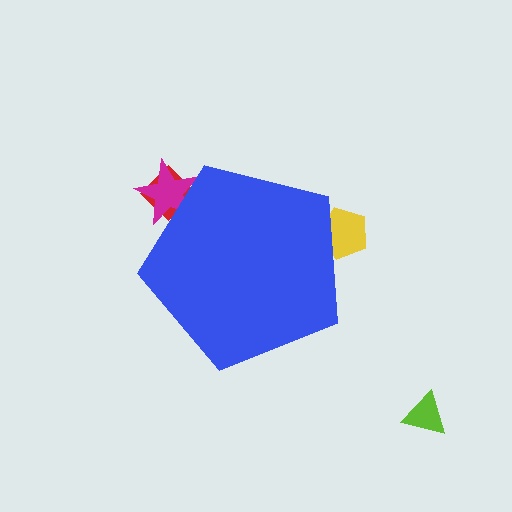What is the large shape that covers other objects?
A blue pentagon.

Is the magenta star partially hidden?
Yes, the magenta star is partially hidden behind the blue pentagon.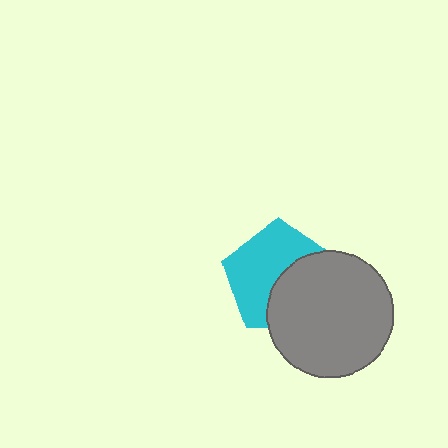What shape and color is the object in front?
The object in front is a gray circle.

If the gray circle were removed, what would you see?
You would see the complete cyan pentagon.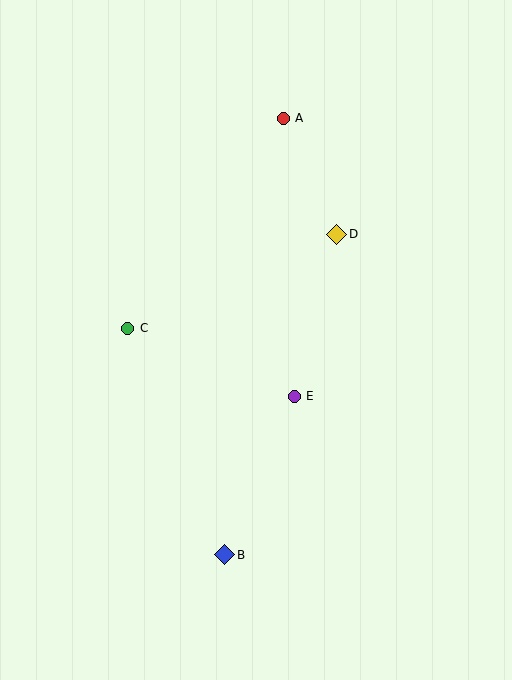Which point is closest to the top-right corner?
Point A is closest to the top-right corner.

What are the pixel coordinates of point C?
Point C is at (128, 328).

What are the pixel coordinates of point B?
Point B is at (225, 555).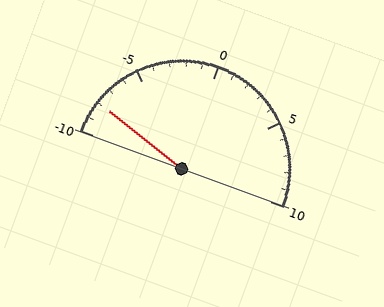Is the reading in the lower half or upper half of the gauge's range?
The reading is in the lower half of the range (-10 to 10).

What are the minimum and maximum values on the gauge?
The gauge ranges from -10 to 10.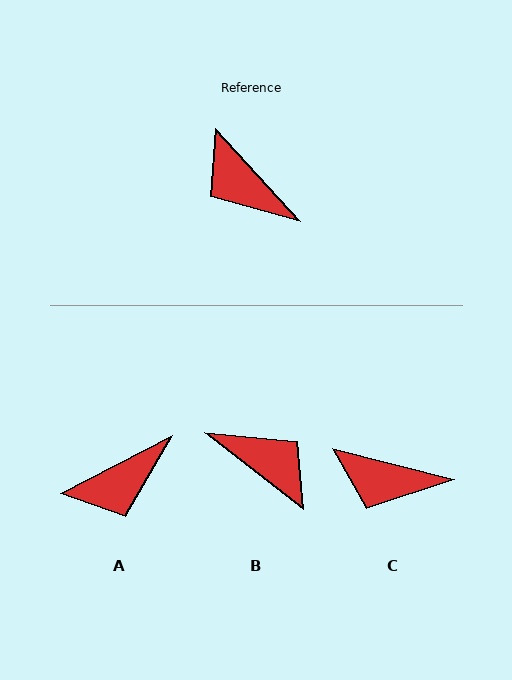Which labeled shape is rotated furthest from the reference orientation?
B, about 170 degrees away.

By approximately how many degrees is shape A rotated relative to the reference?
Approximately 75 degrees counter-clockwise.